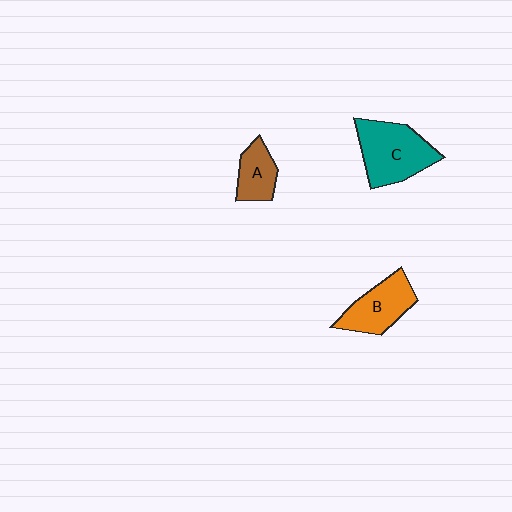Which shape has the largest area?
Shape C (teal).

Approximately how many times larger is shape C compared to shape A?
Approximately 1.9 times.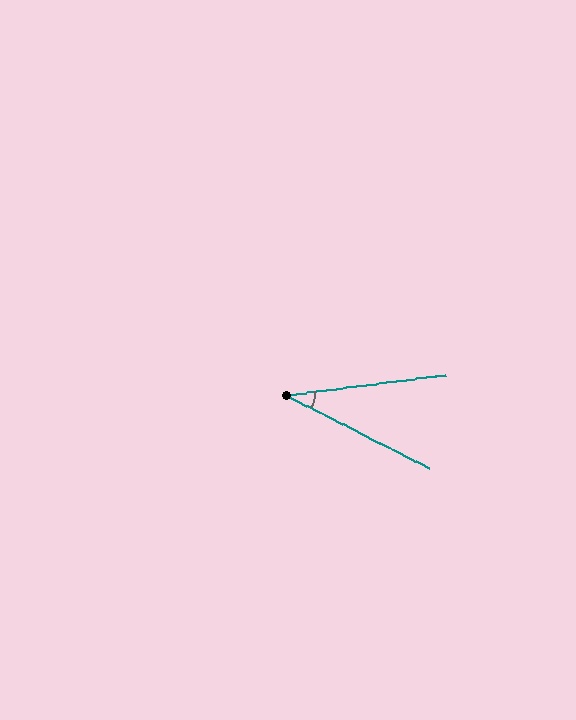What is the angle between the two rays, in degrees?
Approximately 35 degrees.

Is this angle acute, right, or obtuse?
It is acute.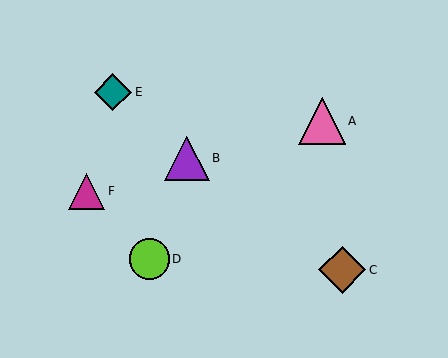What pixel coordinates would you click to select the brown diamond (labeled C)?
Click at (342, 270) to select the brown diamond C.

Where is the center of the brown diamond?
The center of the brown diamond is at (342, 270).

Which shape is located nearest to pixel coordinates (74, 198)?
The magenta triangle (labeled F) at (86, 191) is nearest to that location.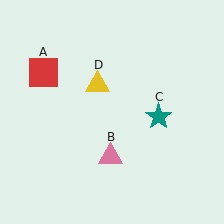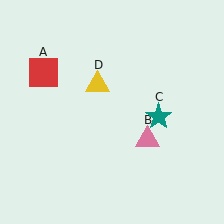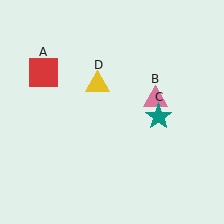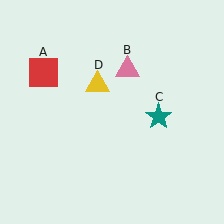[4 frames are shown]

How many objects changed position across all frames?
1 object changed position: pink triangle (object B).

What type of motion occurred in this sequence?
The pink triangle (object B) rotated counterclockwise around the center of the scene.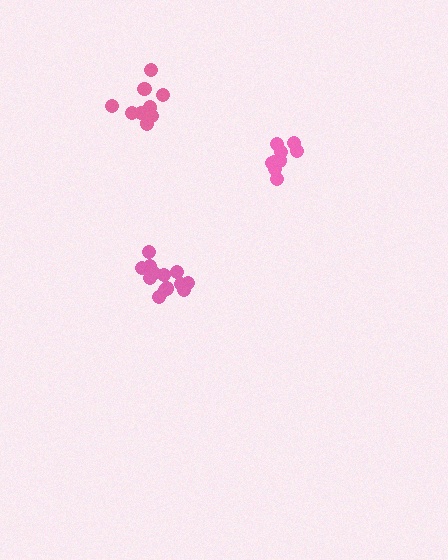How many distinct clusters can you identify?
There are 3 distinct clusters.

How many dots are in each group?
Group 1: 9 dots, Group 2: 9 dots, Group 3: 13 dots (31 total).